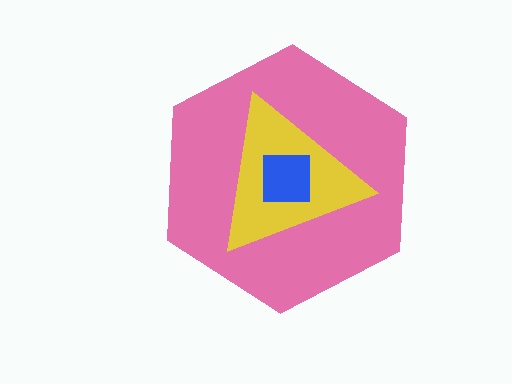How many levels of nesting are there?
3.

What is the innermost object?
The blue square.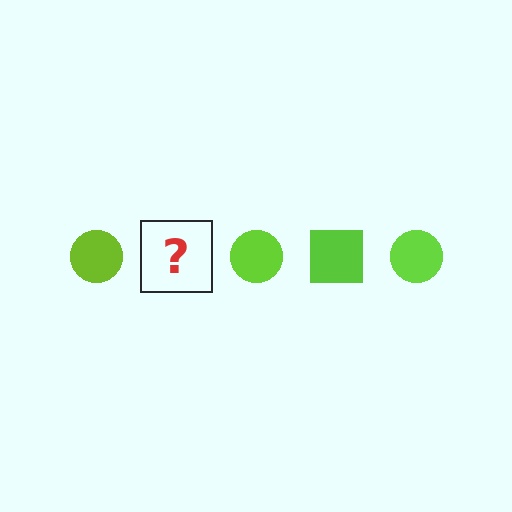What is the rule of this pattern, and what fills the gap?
The rule is that the pattern cycles through circle, square shapes in lime. The gap should be filled with a lime square.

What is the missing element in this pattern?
The missing element is a lime square.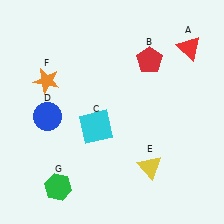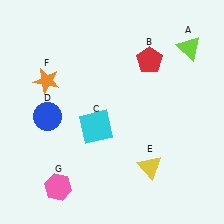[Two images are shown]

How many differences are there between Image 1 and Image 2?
There are 2 differences between the two images.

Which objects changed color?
A changed from red to lime. G changed from green to pink.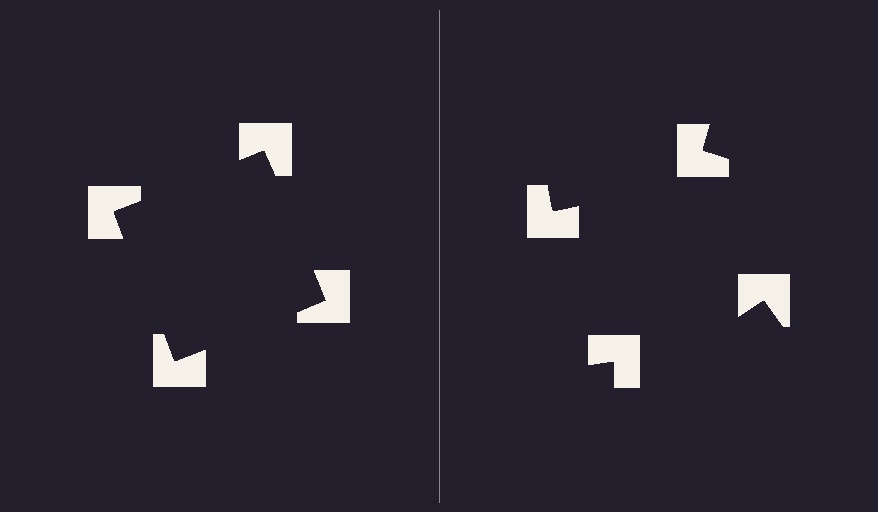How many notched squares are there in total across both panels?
8 — 4 on each side.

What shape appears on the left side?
An illusory square.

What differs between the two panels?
The notched squares are positioned identically on both sides; only the wedge orientations differ. On the left they align to a square; on the right they are misaligned.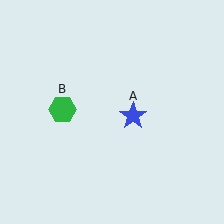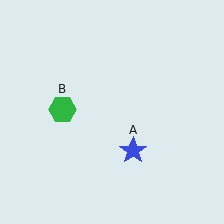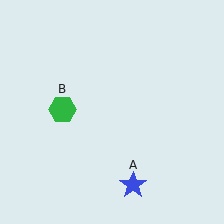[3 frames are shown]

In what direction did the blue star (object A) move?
The blue star (object A) moved down.